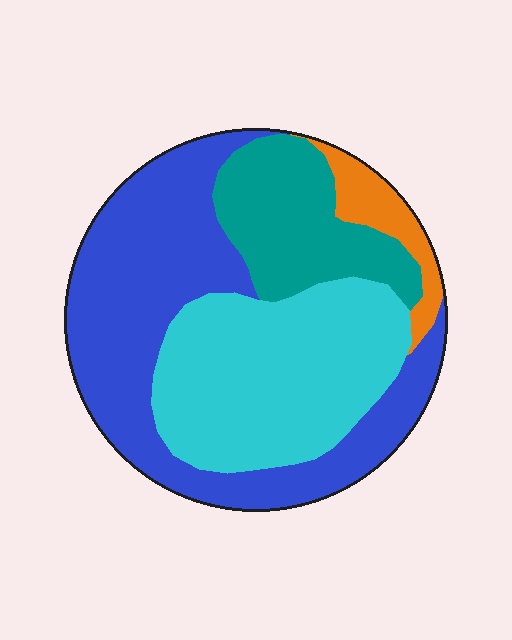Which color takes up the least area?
Orange, at roughly 5%.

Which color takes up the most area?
Blue, at roughly 40%.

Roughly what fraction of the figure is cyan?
Cyan takes up about one third (1/3) of the figure.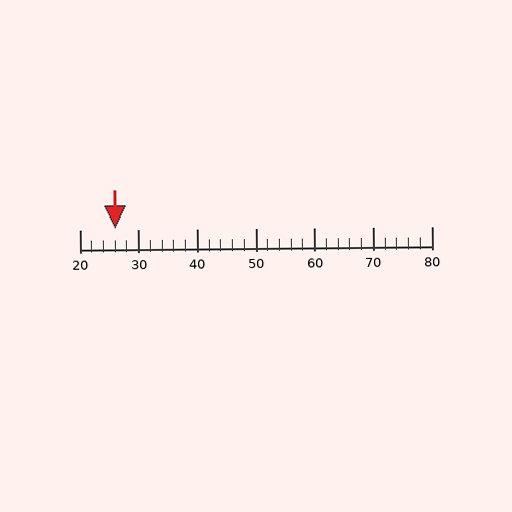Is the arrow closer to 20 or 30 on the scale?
The arrow is closer to 30.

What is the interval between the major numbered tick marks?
The major tick marks are spaced 10 units apart.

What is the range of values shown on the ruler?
The ruler shows values from 20 to 80.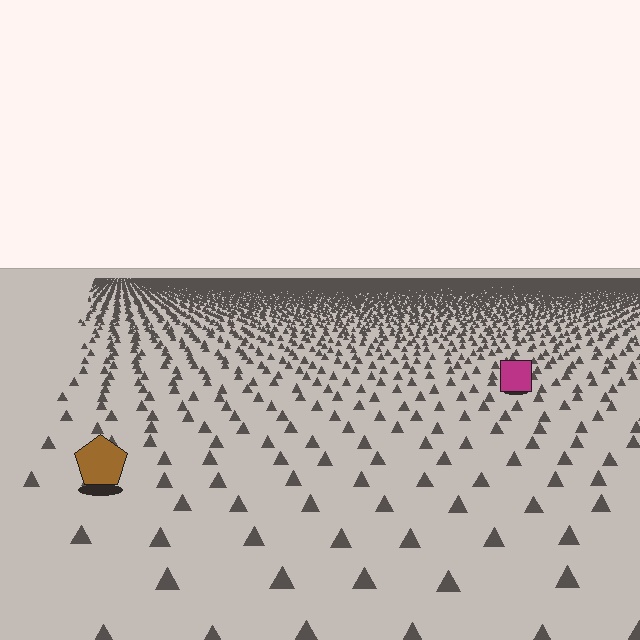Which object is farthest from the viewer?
The magenta square is farthest from the viewer. It appears smaller and the ground texture around it is denser.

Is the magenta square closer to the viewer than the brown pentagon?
No. The brown pentagon is closer — you can tell from the texture gradient: the ground texture is coarser near it.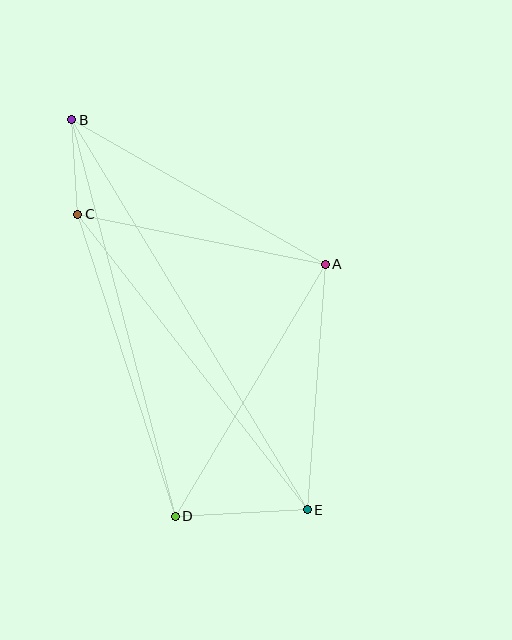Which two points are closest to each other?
Points B and C are closest to each other.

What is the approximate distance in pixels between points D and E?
The distance between D and E is approximately 132 pixels.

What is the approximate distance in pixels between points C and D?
The distance between C and D is approximately 317 pixels.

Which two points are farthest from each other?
Points B and E are farthest from each other.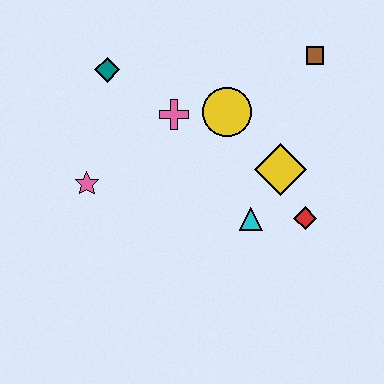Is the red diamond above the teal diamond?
No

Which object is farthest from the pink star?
The brown square is farthest from the pink star.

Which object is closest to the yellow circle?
The pink cross is closest to the yellow circle.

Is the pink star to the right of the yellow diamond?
No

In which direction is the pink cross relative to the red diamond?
The pink cross is to the left of the red diamond.